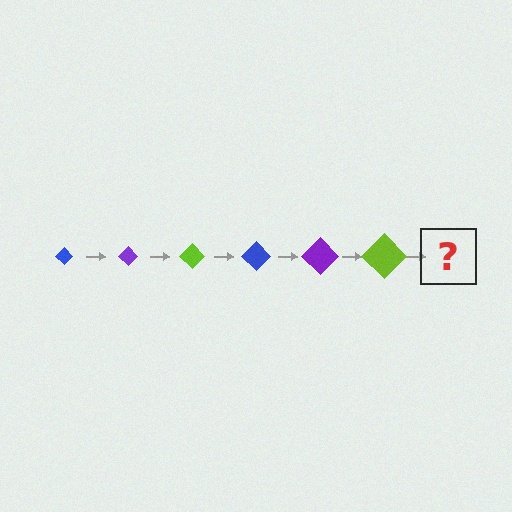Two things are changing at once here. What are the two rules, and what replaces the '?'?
The two rules are that the diamond grows larger each step and the color cycles through blue, purple, and lime. The '?' should be a blue diamond, larger than the previous one.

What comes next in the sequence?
The next element should be a blue diamond, larger than the previous one.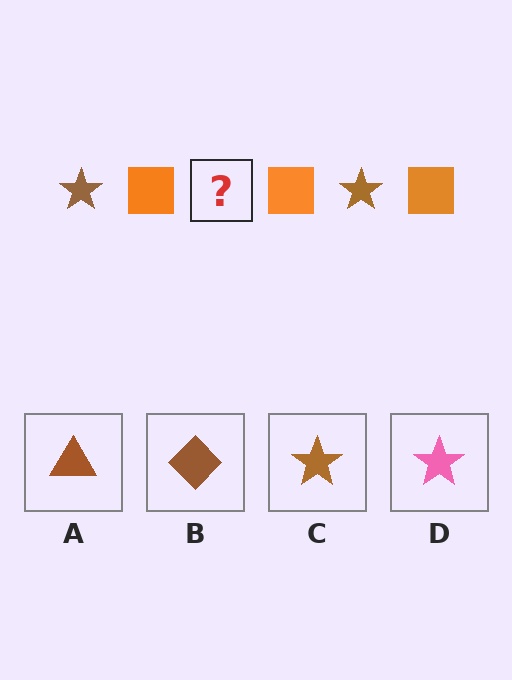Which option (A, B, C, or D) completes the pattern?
C.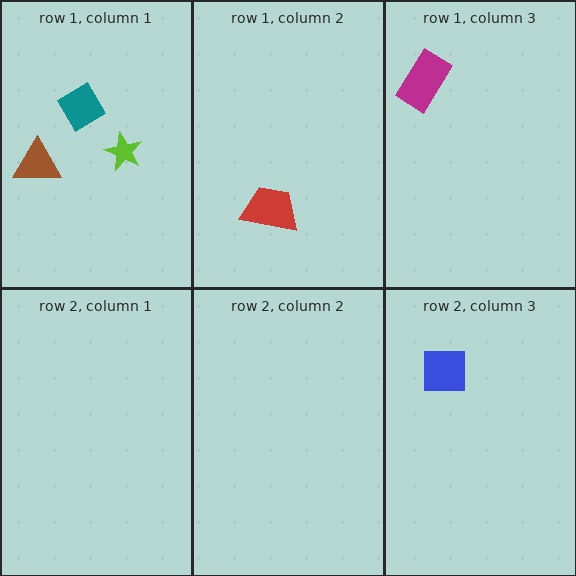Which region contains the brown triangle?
The row 1, column 1 region.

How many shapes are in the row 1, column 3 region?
1.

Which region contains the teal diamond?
The row 1, column 1 region.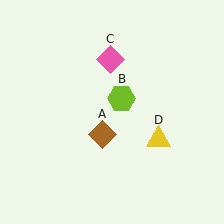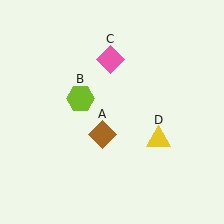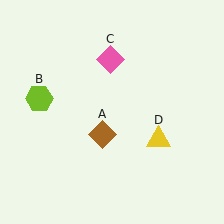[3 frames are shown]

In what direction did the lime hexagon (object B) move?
The lime hexagon (object B) moved left.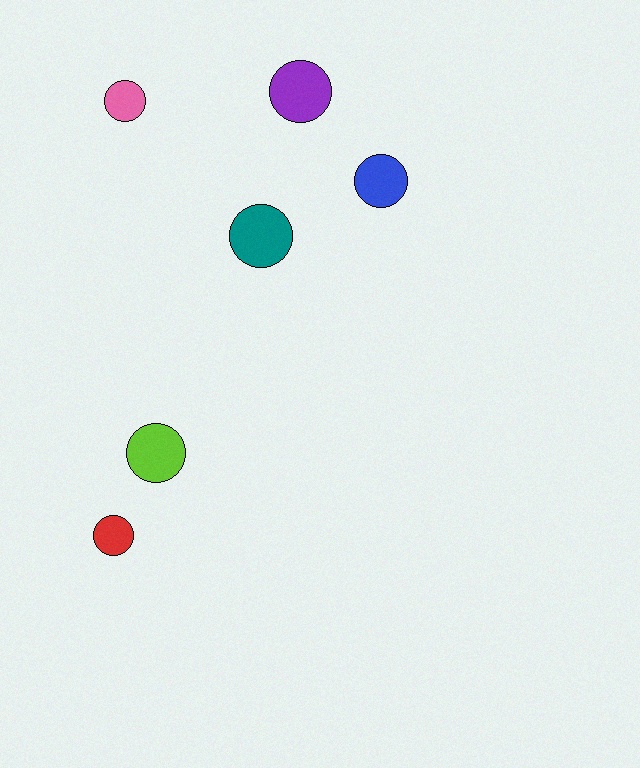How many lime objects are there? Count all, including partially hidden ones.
There is 1 lime object.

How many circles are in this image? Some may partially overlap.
There are 6 circles.